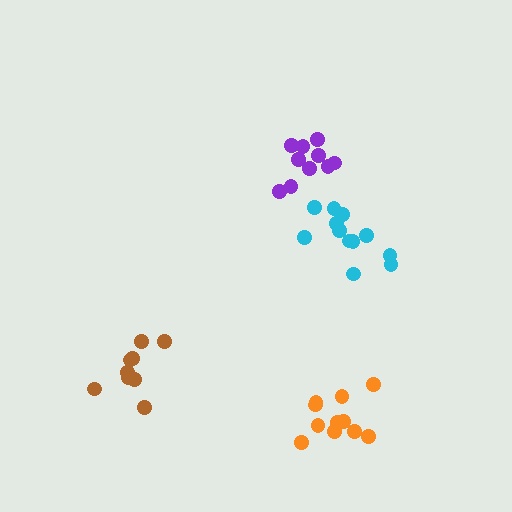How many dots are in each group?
Group 1: 12 dots, Group 2: 11 dots, Group 3: 10 dots, Group 4: 9 dots (42 total).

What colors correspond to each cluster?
The clusters are colored: cyan, orange, purple, brown.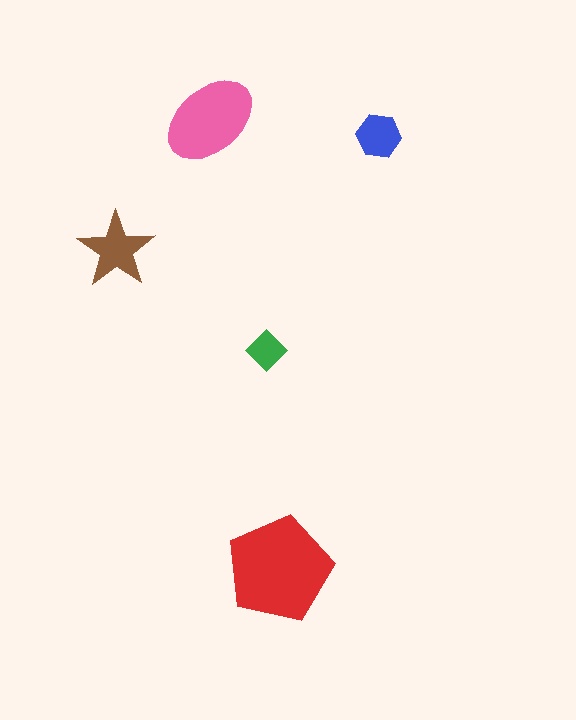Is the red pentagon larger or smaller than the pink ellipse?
Larger.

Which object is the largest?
The red pentagon.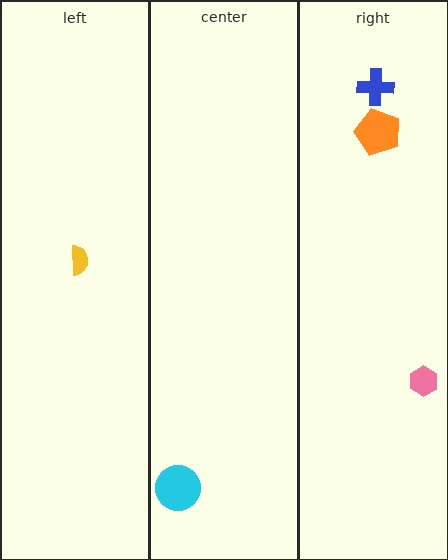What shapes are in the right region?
The blue cross, the pink hexagon, the orange pentagon.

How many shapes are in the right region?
3.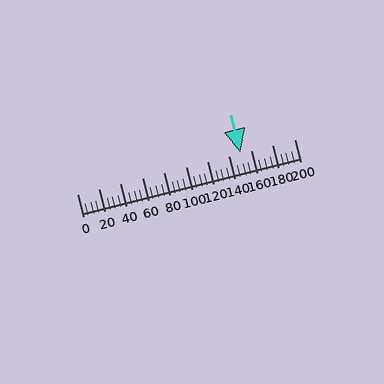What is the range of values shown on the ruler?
The ruler shows values from 0 to 200.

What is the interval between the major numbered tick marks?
The major tick marks are spaced 20 units apart.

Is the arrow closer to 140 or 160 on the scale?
The arrow is closer to 160.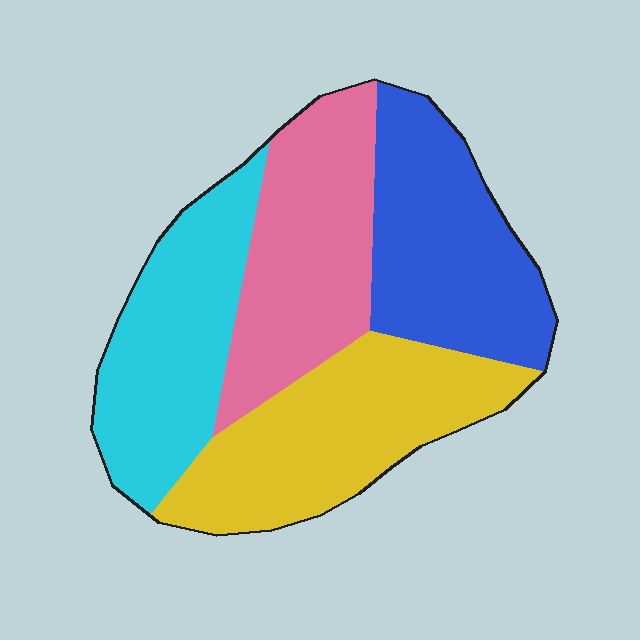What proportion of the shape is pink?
Pink takes up between a sixth and a third of the shape.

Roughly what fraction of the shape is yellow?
Yellow takes up between a quarter and a half of the shape.